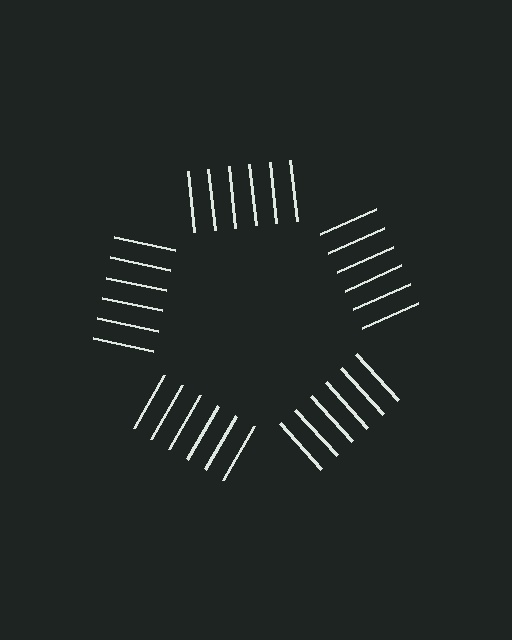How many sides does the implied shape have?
5 sides — the line-ends trace a pentagon.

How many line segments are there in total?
30 — 6 along each of the 5 edges.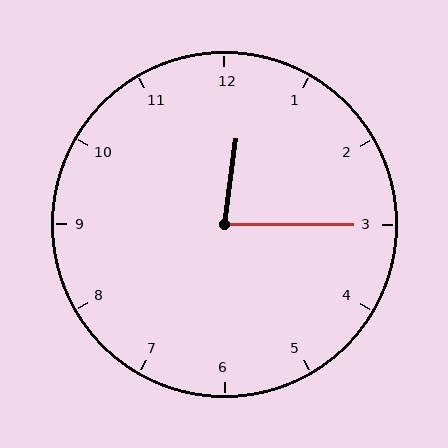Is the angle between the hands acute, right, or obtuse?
It is acute.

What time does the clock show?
12:15.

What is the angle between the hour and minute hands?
Approximately 82 degrees.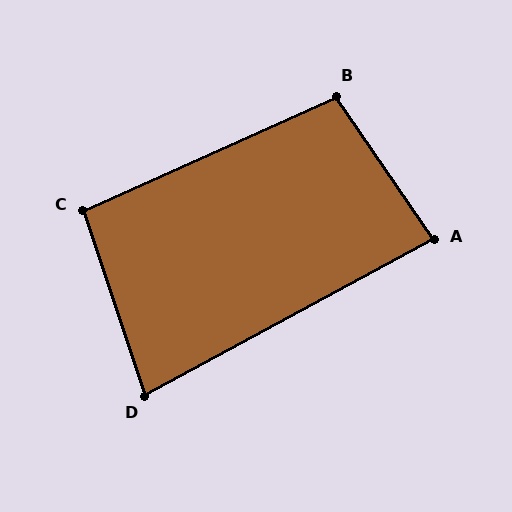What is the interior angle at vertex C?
Approximately 96 degrees (obtuse).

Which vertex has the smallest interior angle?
D, at approximately 80 degrees.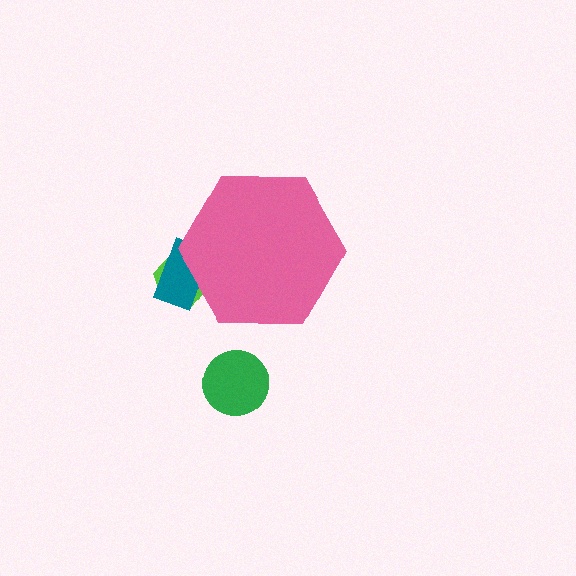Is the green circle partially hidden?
No, the green circle is fully visible.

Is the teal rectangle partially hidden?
Yes, the teal rectangle is partially hidden behind the pink hexagon.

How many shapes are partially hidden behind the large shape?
2 shapes are partially hidden.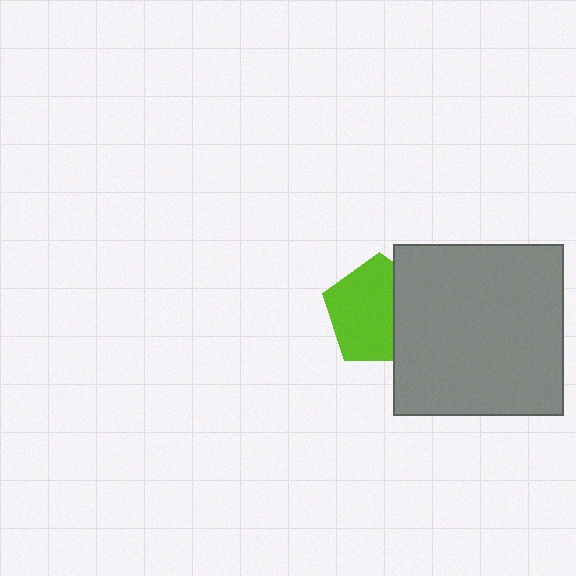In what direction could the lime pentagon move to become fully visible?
The lime pentagon could move left. That would shift it out from behind the gray square entirely.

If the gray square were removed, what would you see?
You would see the complete lime pentagon.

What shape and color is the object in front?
The object in front is a gray square.